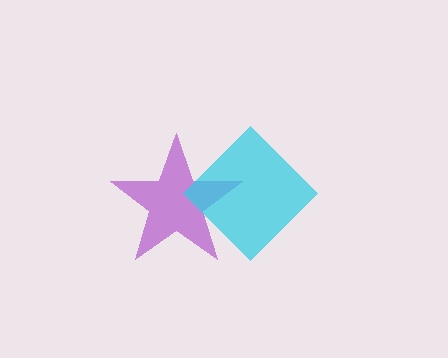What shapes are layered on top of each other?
The layered shapes are: a purple star, a cyan diamond.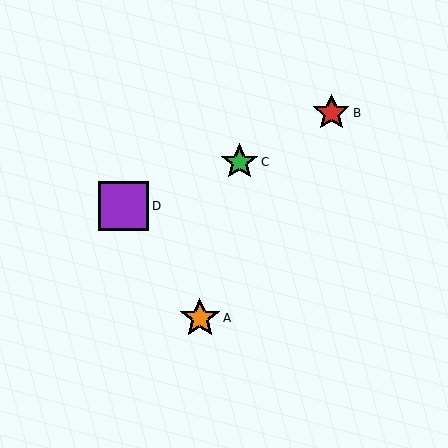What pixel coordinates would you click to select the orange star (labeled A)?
Click at (200, 318) to select the orange star A.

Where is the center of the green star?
The center of the green star is at (240, 162).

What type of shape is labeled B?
Shape B is a red star.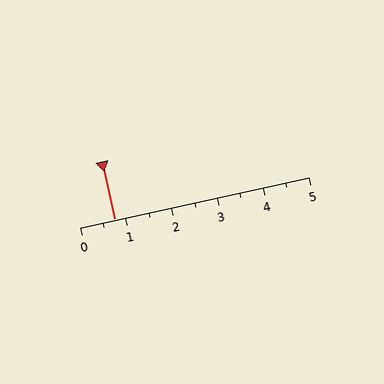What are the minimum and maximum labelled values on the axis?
The axis runs from 0 to 5.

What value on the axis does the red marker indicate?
The marker indicates approximately 0.8.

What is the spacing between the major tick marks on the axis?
The major ticks are spaced 1 apart.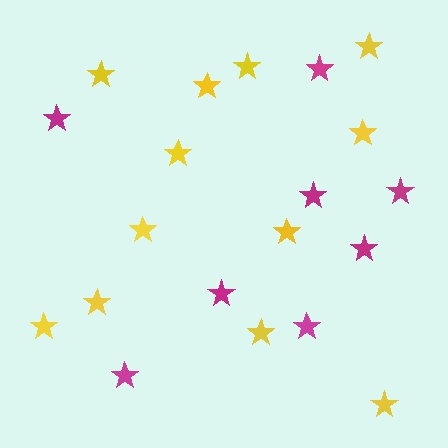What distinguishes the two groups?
There are 2 groups: one group of magenta stars (8) and one group of yellow stars (12).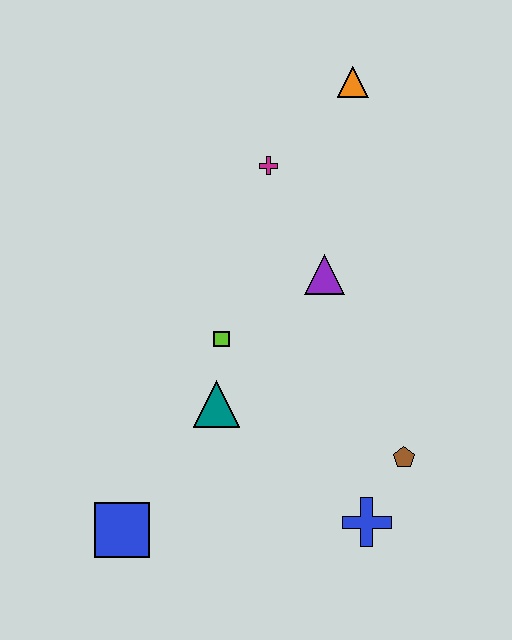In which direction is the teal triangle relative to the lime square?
The teal triangle is below the lime square.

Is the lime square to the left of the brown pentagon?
Yes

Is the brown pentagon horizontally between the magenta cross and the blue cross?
No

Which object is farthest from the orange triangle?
The blue square is farthest from the orange triangle.